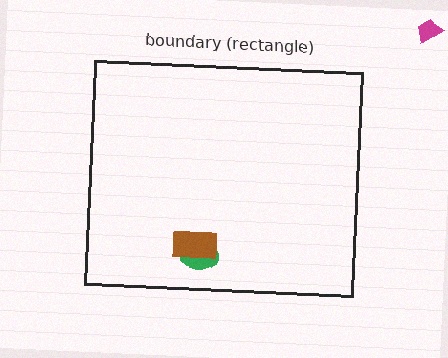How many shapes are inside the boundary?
2 inside, 1 outside.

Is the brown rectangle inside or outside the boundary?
Inside.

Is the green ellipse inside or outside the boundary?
Inside.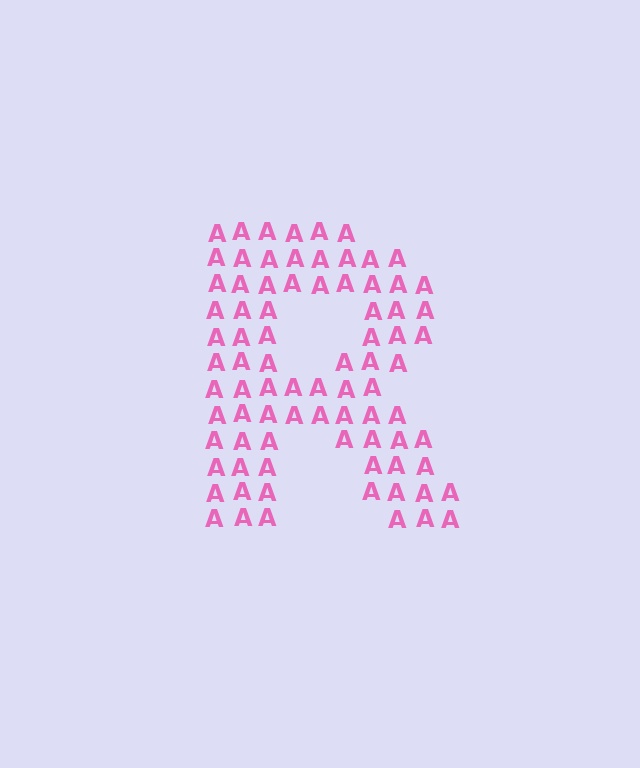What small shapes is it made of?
It is made of small letter A's.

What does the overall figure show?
The overall figure shows the letter R.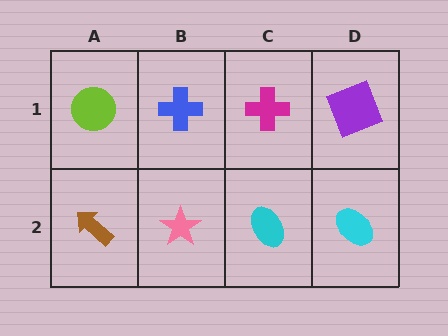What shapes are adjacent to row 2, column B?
A blue cross (row 1, column B), a brown arrow (row 2, column A), a cyan ellipse (row 2, column C).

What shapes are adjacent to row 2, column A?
A lime circle (row 1, column A), a pink star (row 2, column B).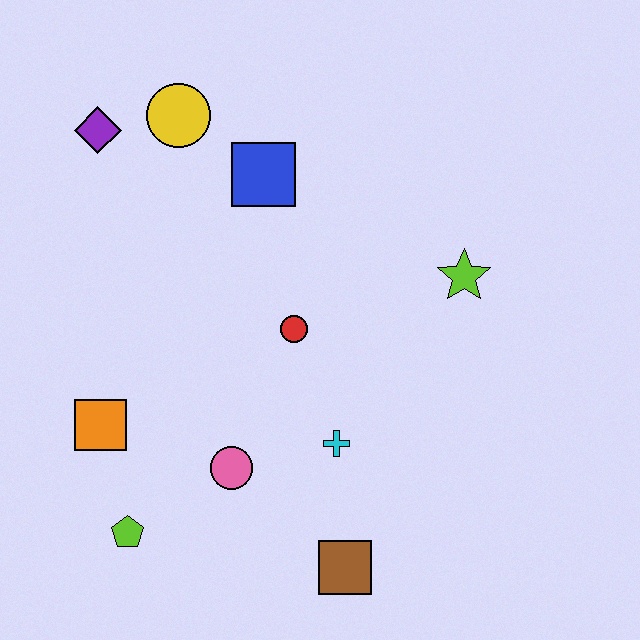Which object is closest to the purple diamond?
The yellow circle is closest to the purple diamond.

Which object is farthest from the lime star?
The lime pentagon is farthest from the lime star.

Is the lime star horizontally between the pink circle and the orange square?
No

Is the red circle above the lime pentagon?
Yes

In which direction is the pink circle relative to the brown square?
The pink circle is to the left of the brown square.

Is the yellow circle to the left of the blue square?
Yes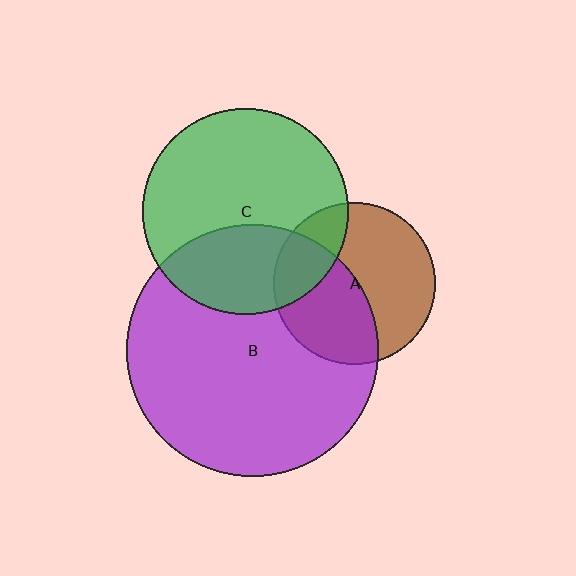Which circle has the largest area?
Circle B (purple).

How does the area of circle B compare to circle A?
Approximately 2.4 times.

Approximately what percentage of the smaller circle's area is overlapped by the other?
Approximately 35%.